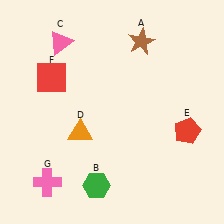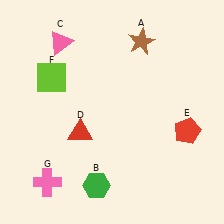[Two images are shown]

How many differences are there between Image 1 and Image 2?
There are 2 differences between the two images.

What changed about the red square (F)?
In Image 1, F is red. In Image 2, it changed to lime.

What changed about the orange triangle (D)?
In Image 1, D is orange. In Image 2, it changed to red.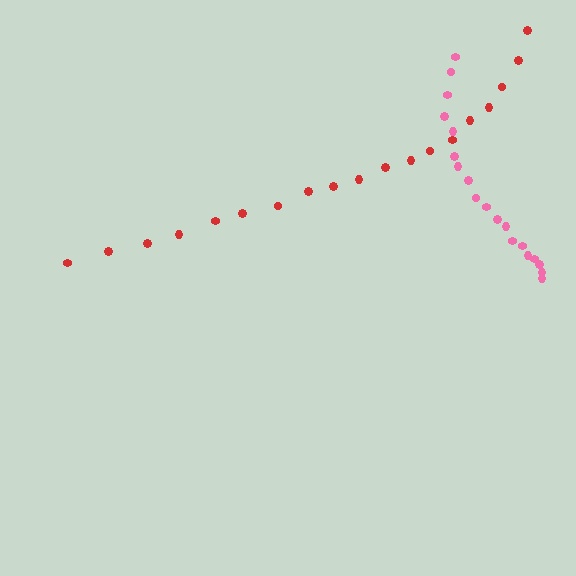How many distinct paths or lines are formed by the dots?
There are 2 distinct paths.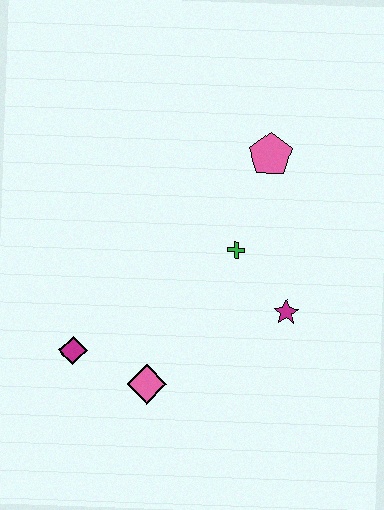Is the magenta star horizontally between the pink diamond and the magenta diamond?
No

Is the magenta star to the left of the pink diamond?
No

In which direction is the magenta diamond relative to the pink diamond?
The magenta diamond is to the left of the pink diamond.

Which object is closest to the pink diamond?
The magenta diamond is closest to the pink diamond.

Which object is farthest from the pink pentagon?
The magenta diamond is farthest from the pink pentagon.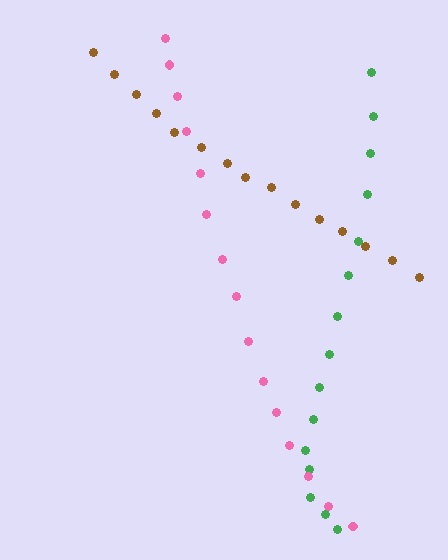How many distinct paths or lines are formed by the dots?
There are 3 distinct paths.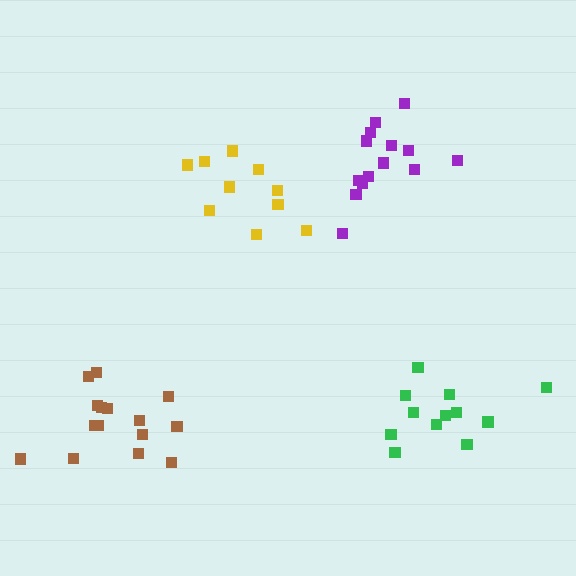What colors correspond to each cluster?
The clusters are colored: yellow, brown, green, purple.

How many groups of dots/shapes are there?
There are 4 groups.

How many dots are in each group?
Group 1: 10 dots, Group 2: 15 dots, Group 3: 12 dots, Group 4: 14 dots (51 total).